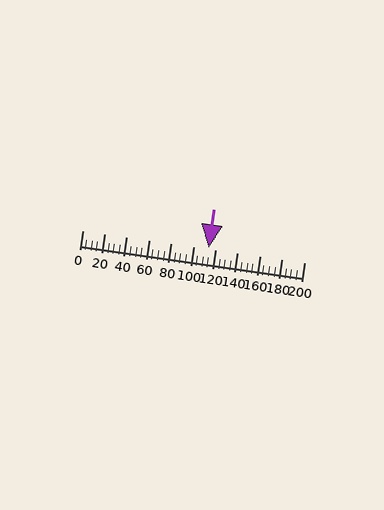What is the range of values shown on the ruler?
The ruler shows values from 0 to 200.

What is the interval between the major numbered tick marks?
The major tick marks are spaced 20 units apart.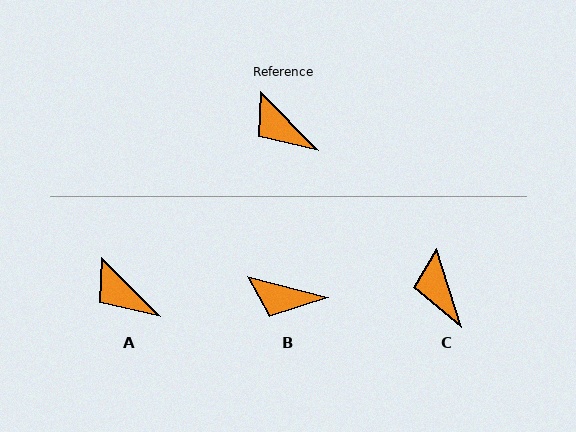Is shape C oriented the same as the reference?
No, it is off by about 27 degrees.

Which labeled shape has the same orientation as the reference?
A.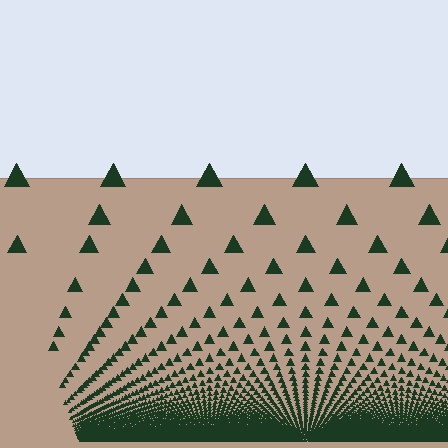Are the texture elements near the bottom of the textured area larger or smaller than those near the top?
Smaller. The gradient is inverted — elements near the bottom are smaller and denser.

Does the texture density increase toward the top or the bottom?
Density increases toward the bottom.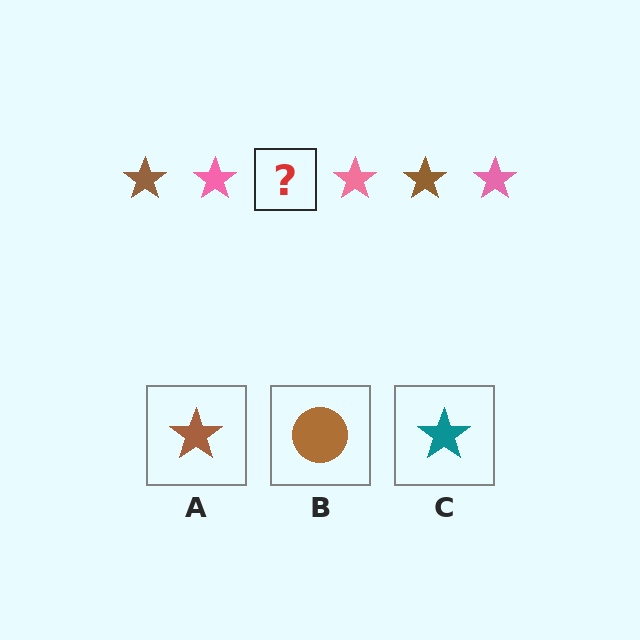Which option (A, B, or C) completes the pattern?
A.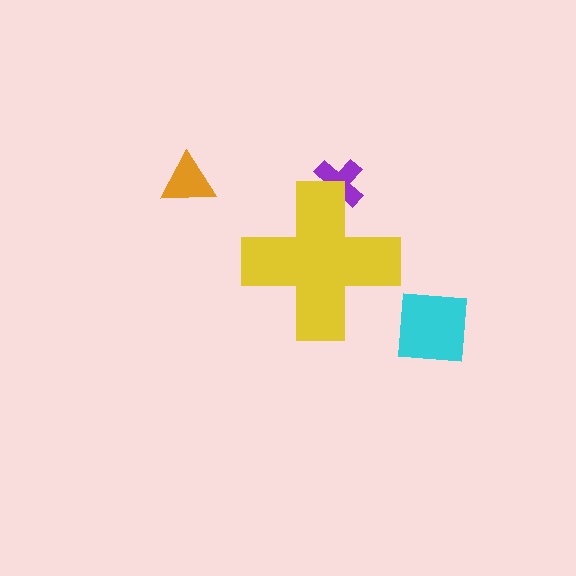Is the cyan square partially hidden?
No, the cyan square is fully visible.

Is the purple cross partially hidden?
Yes, the purple cross is partially hidden behind the yellow cross.